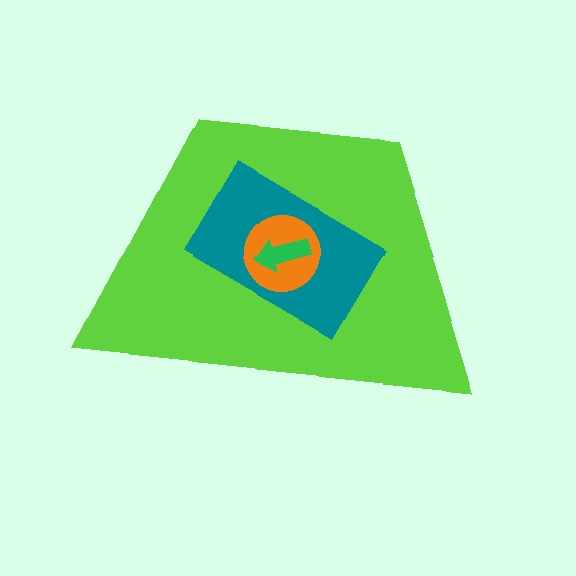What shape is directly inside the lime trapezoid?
The teal rectangle.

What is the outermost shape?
The lime trapezoid.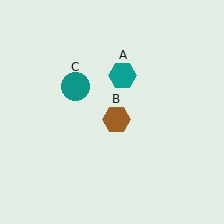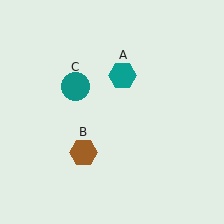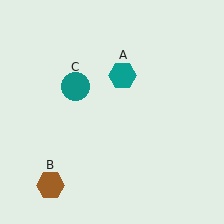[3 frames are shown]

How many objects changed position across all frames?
1 object changed position: brown hexagon (object B).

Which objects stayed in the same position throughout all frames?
Teal hexagon (object A) and teal circle (object C) remained stationary.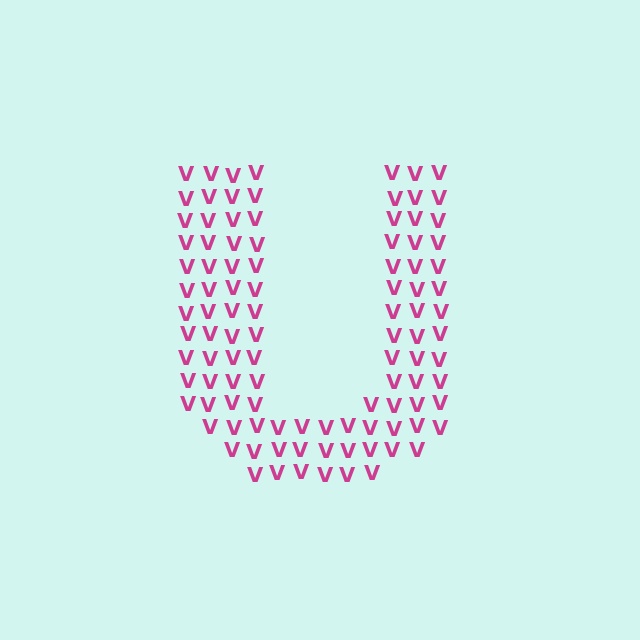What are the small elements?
The small elements are letter V's.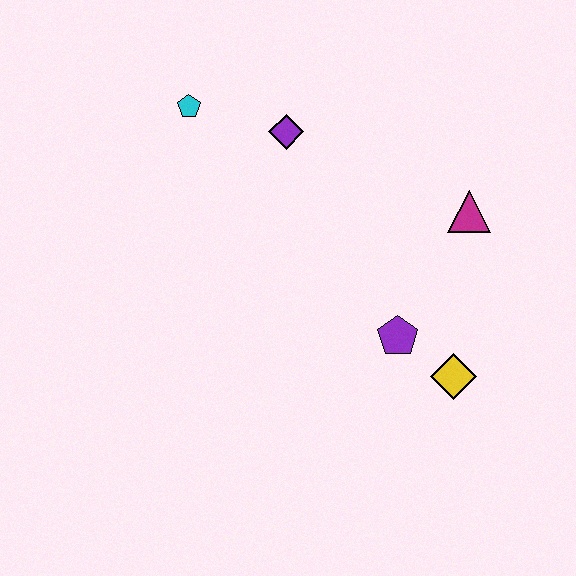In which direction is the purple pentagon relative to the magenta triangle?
The purple pentagon is below the magenta triangle.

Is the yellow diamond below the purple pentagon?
Yes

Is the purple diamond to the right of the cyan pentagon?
Yes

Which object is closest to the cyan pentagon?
The purple diamond is closest to the cyan pentagon.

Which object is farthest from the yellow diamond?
The cyan pentagon is farthest from the yellow diamond.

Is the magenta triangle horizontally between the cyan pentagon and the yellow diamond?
No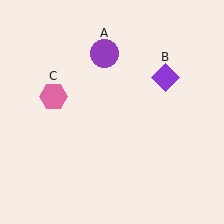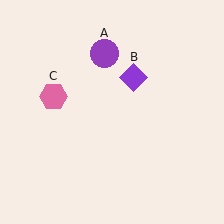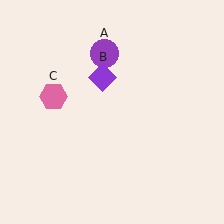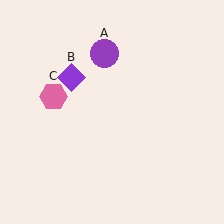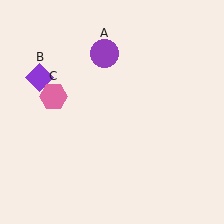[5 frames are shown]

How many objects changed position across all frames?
1 object changed position: purple diamond (object B).